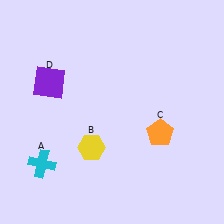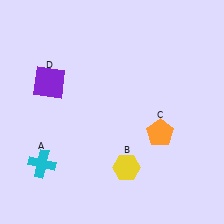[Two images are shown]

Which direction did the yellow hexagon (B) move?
The yellow hexagon (B) moved right.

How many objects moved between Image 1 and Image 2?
1 object moved between the two images.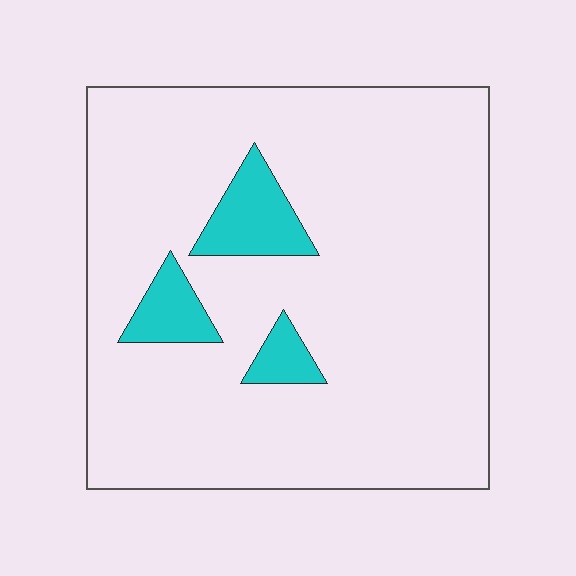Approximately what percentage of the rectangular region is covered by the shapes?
Approximately 10%.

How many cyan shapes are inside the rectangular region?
3.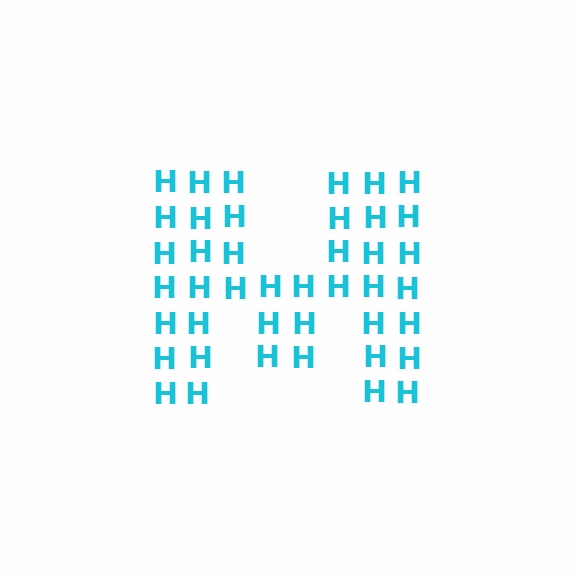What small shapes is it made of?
It is made of small letter H's.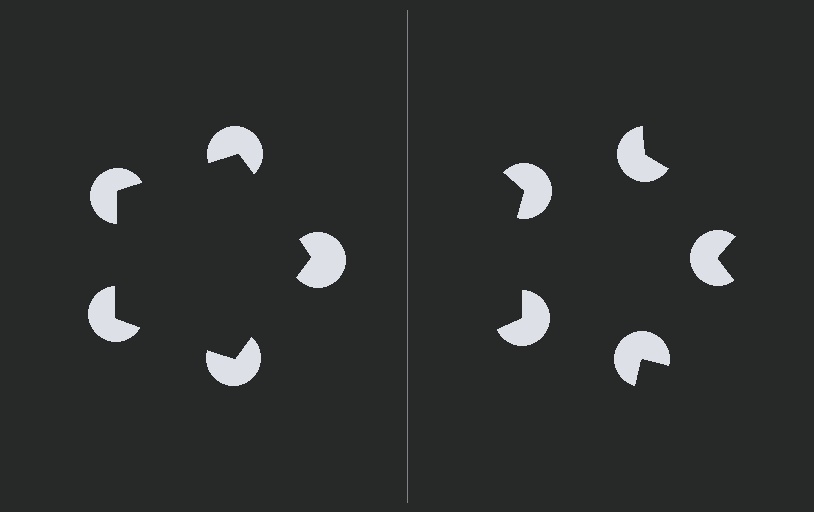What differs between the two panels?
The pac-man discs are positioned identically on both sides; only the wedge orientations differ. On the left they align to a pentagon; on the right they are misaligned.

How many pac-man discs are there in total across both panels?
10 — 5 on each side.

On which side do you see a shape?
An illusory pentagon appears on the left side. On the right side the wedge cuts are rotated, so no coherent shape forms.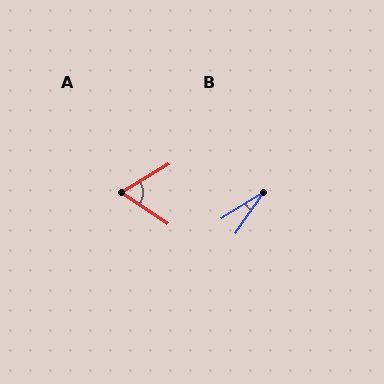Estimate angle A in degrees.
Approximately 65 degrees.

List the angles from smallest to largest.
B (23°), A (65°).